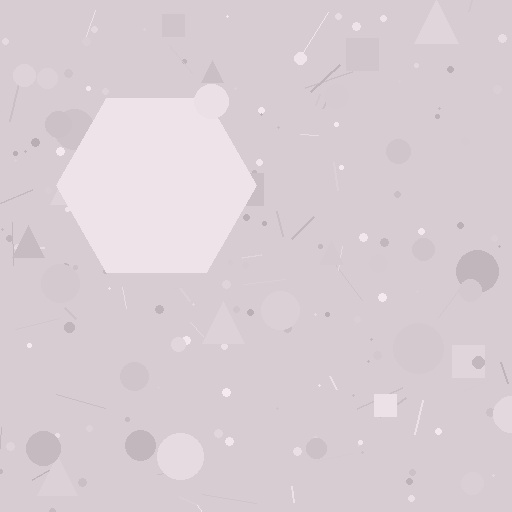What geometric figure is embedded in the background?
A hexagon is embedded in the background.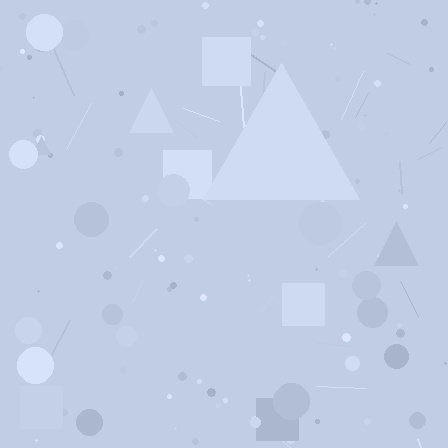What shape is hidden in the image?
A triangle is hidden in the image.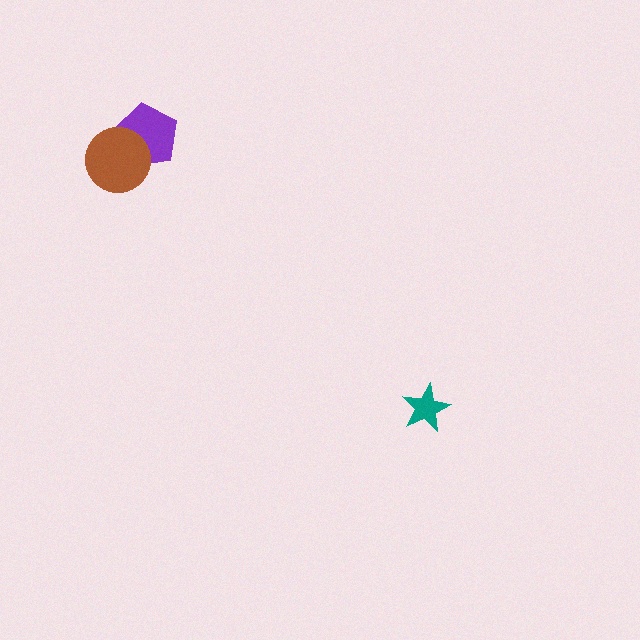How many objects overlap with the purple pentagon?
1 object overlaps with the purple pentagon.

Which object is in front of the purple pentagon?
The brown circle is in front of the purple pentagon.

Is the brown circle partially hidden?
No, no other shape covers it.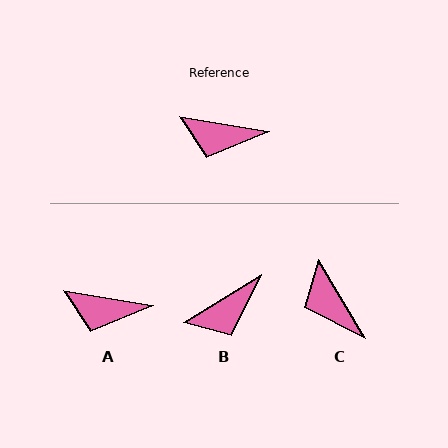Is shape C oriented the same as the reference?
No, it is off by about 50 degrees.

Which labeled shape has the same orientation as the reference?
A.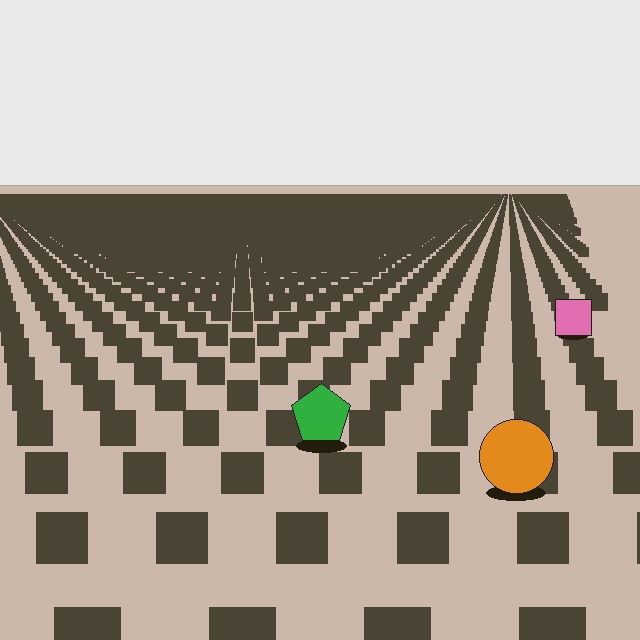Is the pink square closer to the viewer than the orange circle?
No. The orange circle is closer — you can tell from the texture gradient: the ground texture is coarser near it.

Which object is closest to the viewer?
The orange circle is closest. The texture marks near it are larger and more spread out.